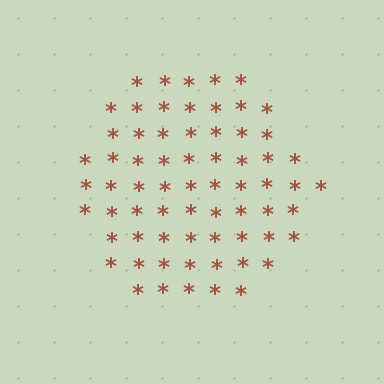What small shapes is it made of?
It is made of small asterisks.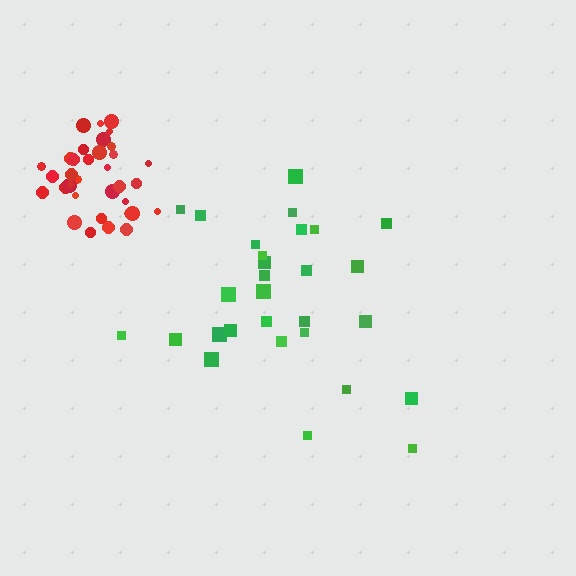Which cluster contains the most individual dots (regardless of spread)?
Red (35).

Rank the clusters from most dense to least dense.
red, green.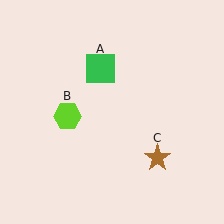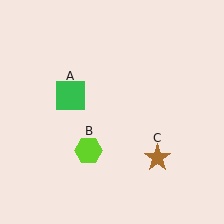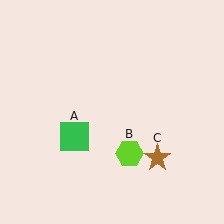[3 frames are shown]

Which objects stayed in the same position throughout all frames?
Brown star (object C) remained stationary.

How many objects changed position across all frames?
2 objects changed position: green square (object A), lime hexagon (object B).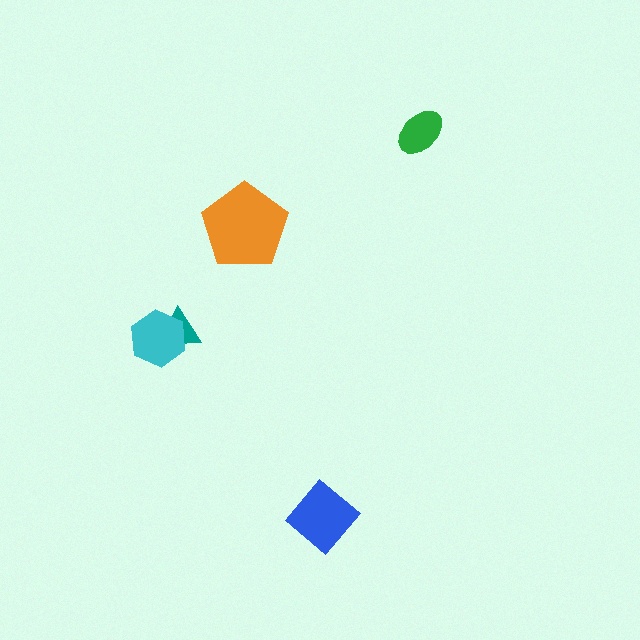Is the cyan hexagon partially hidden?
No, no other shape covers it.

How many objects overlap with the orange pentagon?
0 objects overlap with the orange pentagon.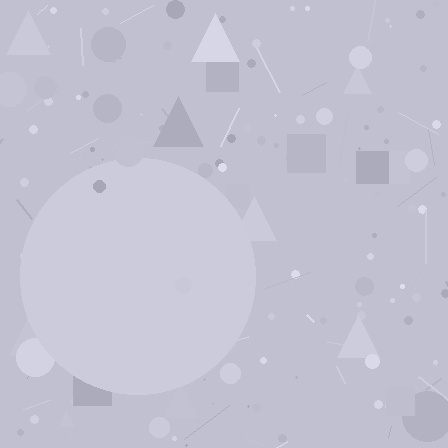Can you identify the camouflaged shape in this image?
The camouflaged shape is a circle.